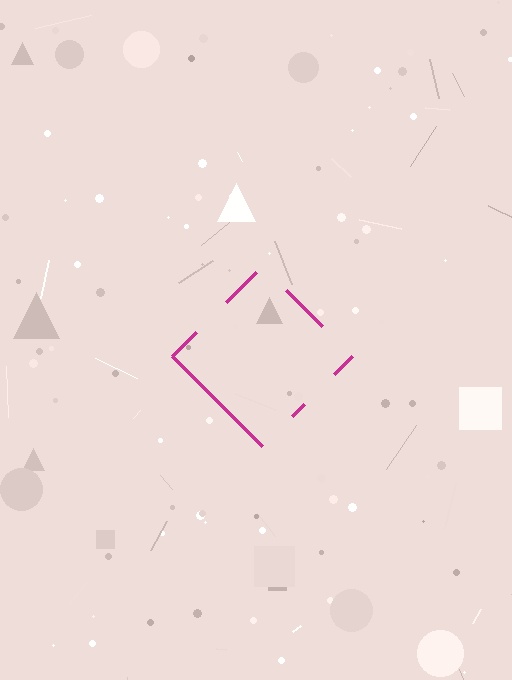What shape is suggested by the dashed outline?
The dashed outline suggests a diamond.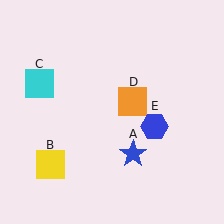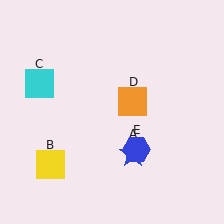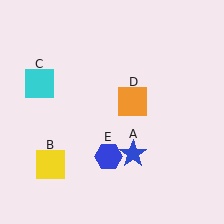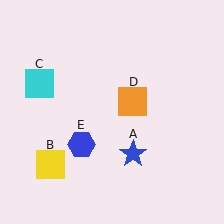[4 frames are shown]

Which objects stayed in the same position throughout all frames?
Blue star (object A) and yellow square (object B) and cyan square (object C) and orange square (object D) remained stationary.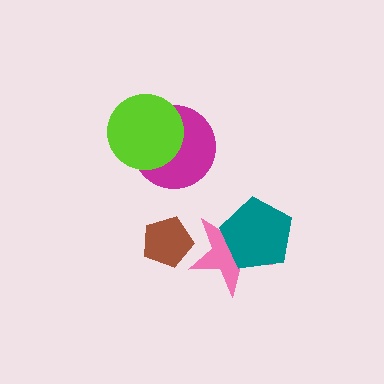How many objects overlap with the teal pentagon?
1 object overlaps with the teal pentagon.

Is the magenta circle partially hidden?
Yes, it is partially covered by another shape.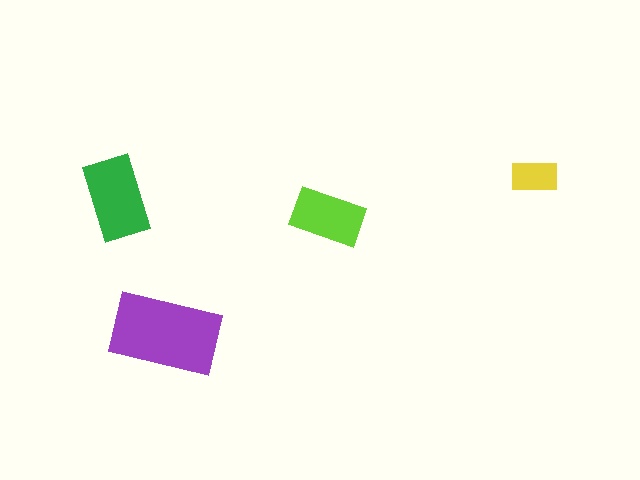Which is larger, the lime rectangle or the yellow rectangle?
The lime one.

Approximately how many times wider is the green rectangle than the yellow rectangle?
About 2 times wider.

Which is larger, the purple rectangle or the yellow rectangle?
The purple one.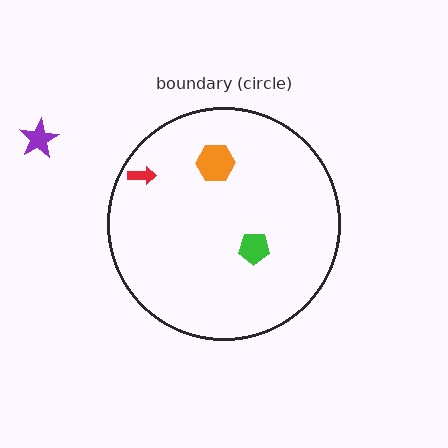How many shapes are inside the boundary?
3 inside, 1 outside.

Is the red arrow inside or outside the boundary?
Inside.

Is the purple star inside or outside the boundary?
Outside.